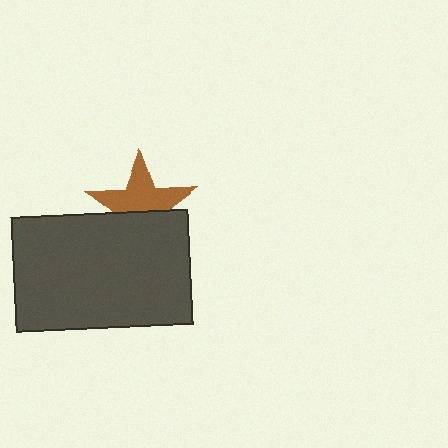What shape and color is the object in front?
The object in front is a dark gray rectangle.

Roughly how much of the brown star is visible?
About half of it is visible (roughly 58%).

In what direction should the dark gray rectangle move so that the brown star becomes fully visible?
The dark gray rectangle should move down. That is the shortest direction to clear the overlap and leave the brown star fully visible.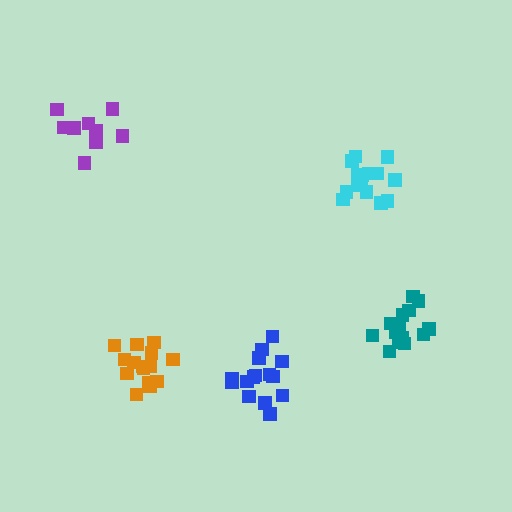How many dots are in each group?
Group 1: 15 dots, Group 2: 15 dots, Group 3: 15 dots, Group 4: 15 dots, Group 5: 10 dots (70 total).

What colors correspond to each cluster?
The clusters are colored: blue, teal, cyan, orange, purple.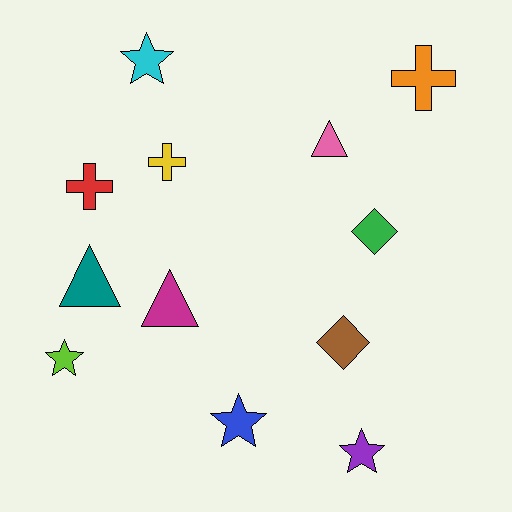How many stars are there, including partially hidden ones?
There are 4 stars.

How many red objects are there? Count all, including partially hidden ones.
There is 1 red object.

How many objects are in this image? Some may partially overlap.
There are 12 objects.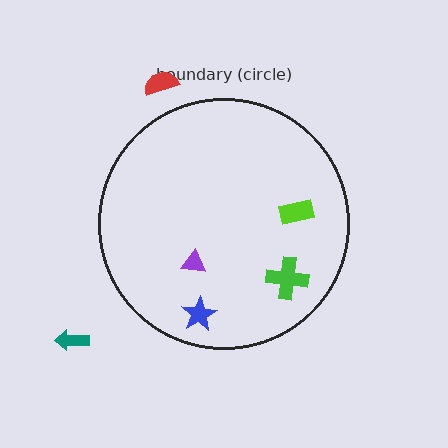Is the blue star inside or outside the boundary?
Inside.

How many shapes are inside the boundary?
4 inside, 2 outside.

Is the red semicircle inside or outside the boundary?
Outside.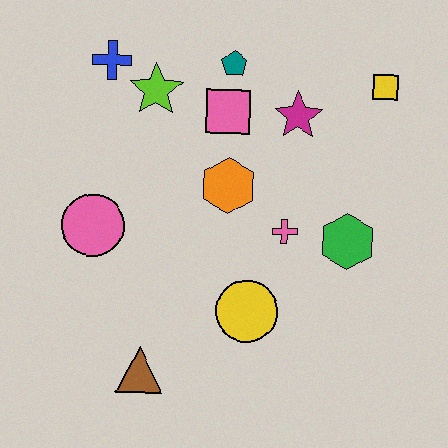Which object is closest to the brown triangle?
The yellow circle is closest to the brown triangle.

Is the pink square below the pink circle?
No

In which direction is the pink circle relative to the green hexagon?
The pink circle is to the left of the green hexagon.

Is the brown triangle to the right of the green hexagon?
No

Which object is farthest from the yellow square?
The brown triangle is farthest from the yellow square.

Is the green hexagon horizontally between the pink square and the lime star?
No